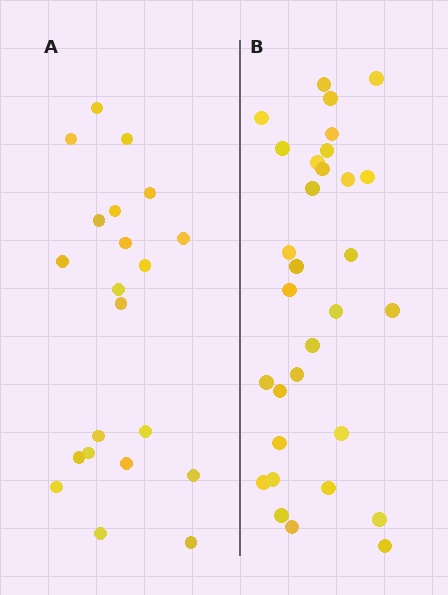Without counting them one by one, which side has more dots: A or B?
Region B (the right region) has more dots.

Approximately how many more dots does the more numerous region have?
Region B has roughly 10 or so more dots than region A.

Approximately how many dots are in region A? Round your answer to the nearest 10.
About 20 dots. (The exact count is 21, which rounds to 20.)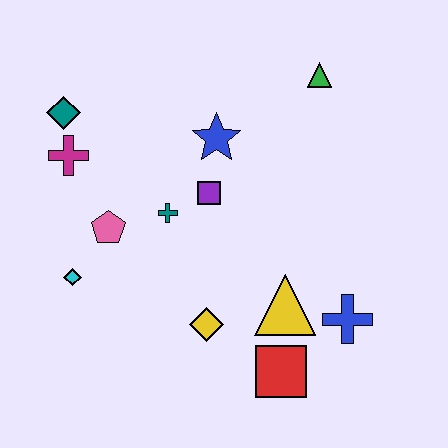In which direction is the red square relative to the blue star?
The red square is below the blue star.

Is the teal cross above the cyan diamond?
Yes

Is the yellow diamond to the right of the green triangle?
No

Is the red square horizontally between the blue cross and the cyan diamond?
Yes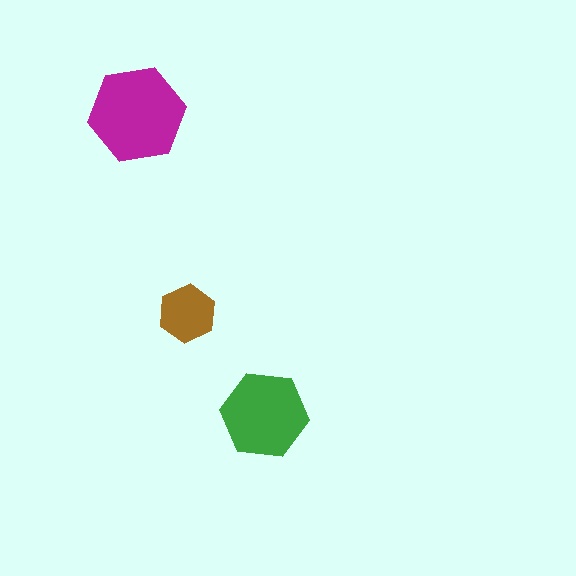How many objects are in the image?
There are 3 objects in the image.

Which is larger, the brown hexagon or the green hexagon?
The green one.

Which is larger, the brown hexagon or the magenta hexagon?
The magenta one.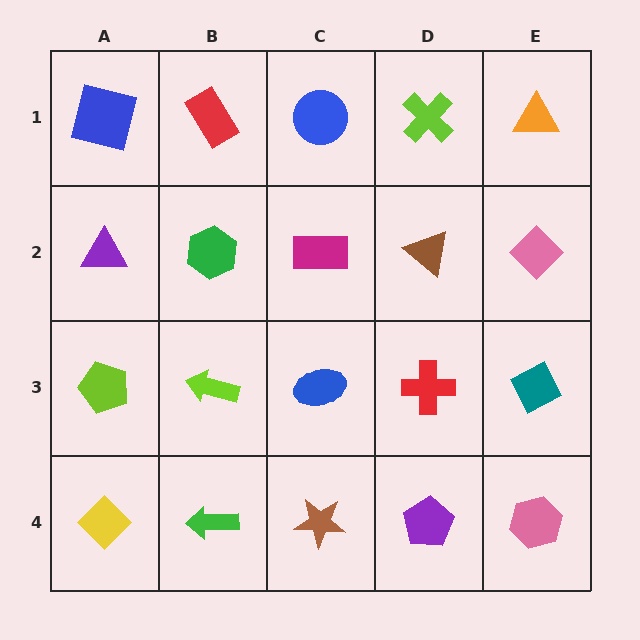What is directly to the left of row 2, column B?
A purple triangle.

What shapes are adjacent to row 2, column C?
A blue circle (row 1, column C), a blue ellipse (row 3, column C), a green hexagon (row 2, column B), a brown triangle (row 2, column D).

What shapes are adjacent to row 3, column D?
A brown triangle (row 2, column D), a purple pentagon (row 4, column D), a blue ellipse (row 3, column C), a teal diamond (row 3, column E).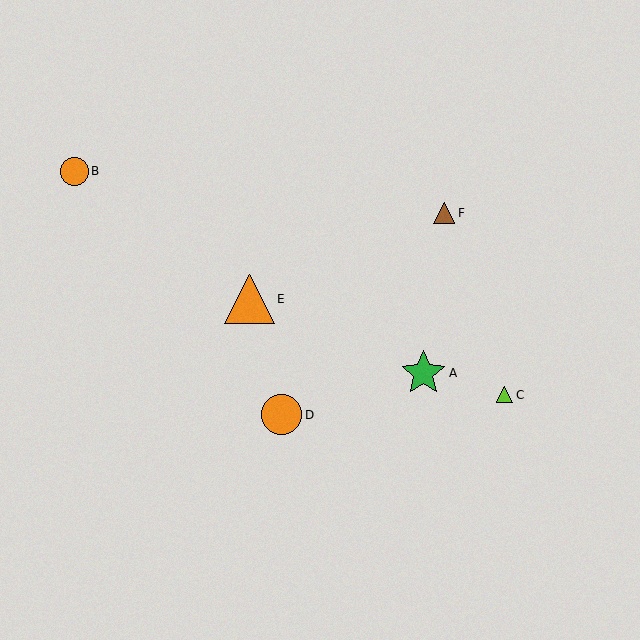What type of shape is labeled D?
Shape D is an orange circle.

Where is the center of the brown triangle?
The center of the brown triangle is at (444, 213).